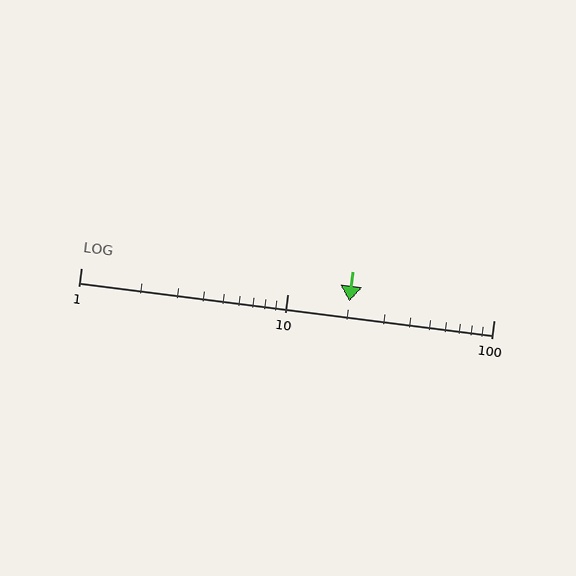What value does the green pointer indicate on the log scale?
The pointer indicates approximately 20.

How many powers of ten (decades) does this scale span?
The scale spans 2 decades, from 1 to 100.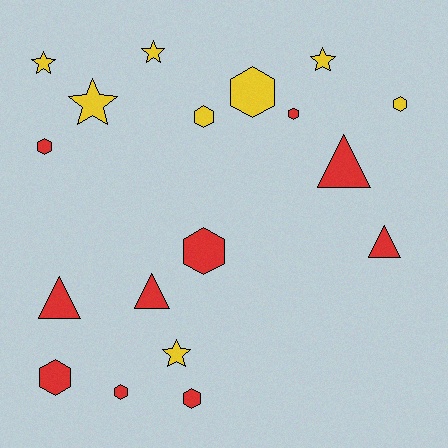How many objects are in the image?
There are 18 objects.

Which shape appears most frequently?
Hexagon, with 9 objects.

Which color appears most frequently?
Red, with 10 objects.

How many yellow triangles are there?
There are no yellow triangles.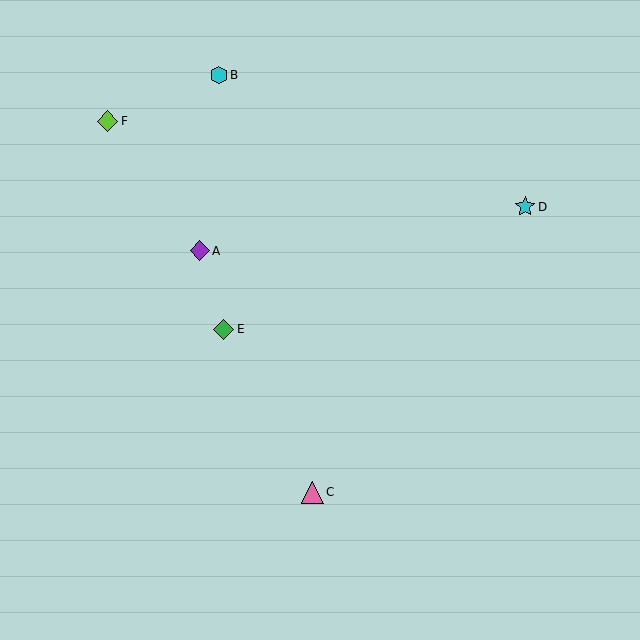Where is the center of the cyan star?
The center of the cyan star is at (525, 207).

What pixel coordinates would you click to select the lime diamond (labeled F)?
Click at (107, 121) to select the lime diamond F.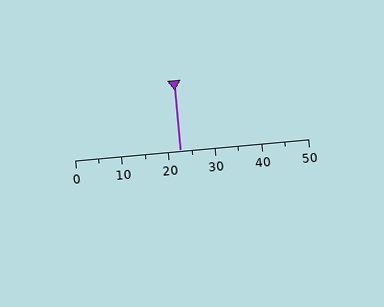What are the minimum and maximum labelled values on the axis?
The axis runs from 0 to 50.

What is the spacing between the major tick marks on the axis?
The major ticks are spaced 10 apart.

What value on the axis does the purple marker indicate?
The marker indicates approximately 22.5.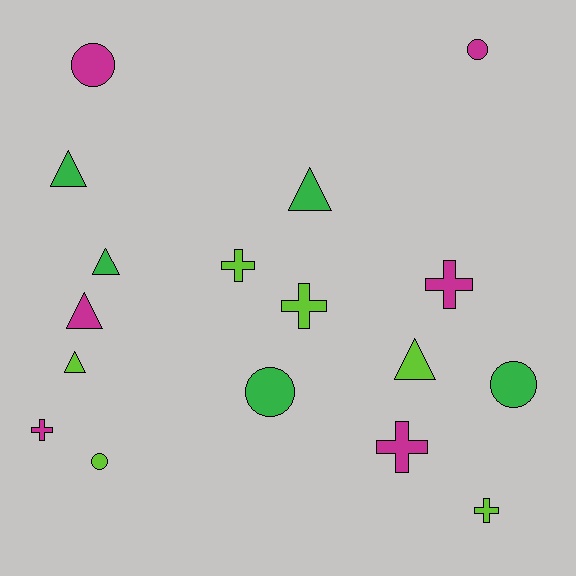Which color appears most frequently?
Lime, with 6 objects.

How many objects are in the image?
There are 17 objects.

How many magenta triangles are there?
There is 1 magenta triangle.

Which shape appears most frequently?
Triangle, with 6 objects.